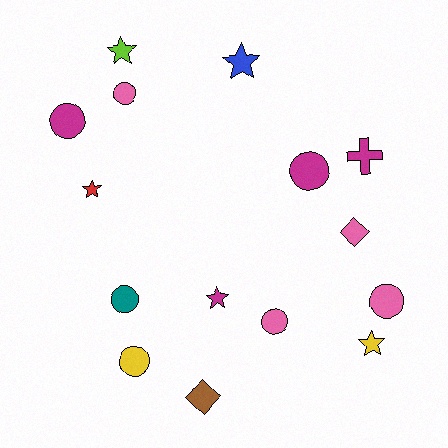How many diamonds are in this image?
There are 2 diamonds.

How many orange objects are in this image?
There are no orange objects.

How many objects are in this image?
There are 15 objects.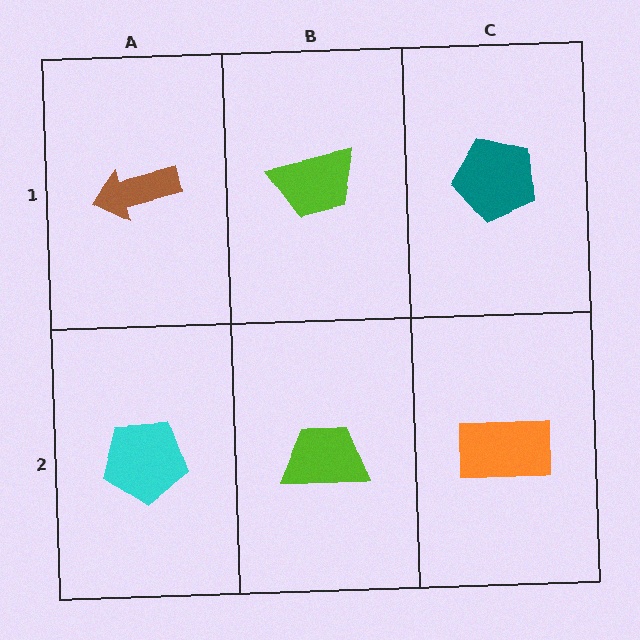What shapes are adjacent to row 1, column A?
A cyan pentagon (row 2, column A), a lime trapezoid (row 1, column B).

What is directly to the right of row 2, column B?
An orange rectangle.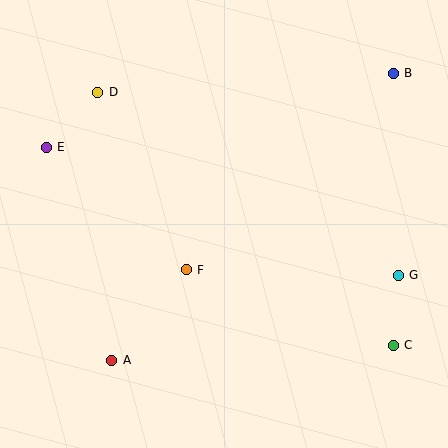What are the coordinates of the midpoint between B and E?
The midpoint between B and E is at (220, 110).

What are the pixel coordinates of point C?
Point C is at (393, 345).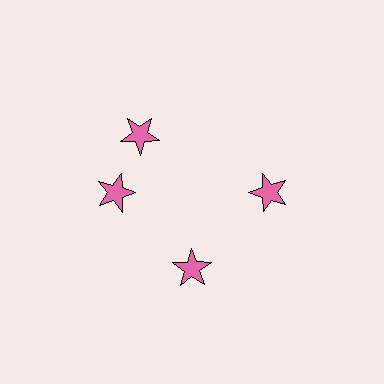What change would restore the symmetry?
The symmetry would be restored by rotating it back into even spacing with its neighbors so that all 4 stars sit at equal angles and equal distance from the center.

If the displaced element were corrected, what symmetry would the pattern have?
It would have 4-fold rotational symmetry — the pattern would map onto itself every 90 degrees.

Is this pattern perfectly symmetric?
No. The 4 pink stars are arranged in a ring, but one element near the 12 o'clock position is rotated out of alignment along the ring, breaking the 4-fold rotational symmetry.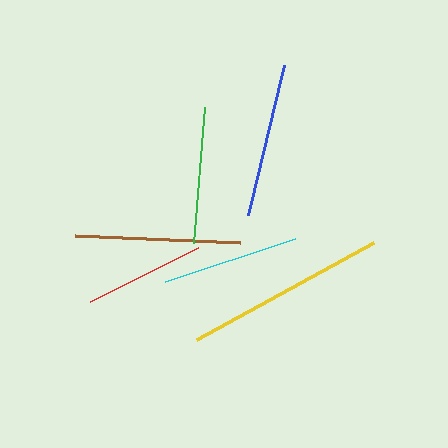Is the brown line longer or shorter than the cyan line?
The brown line is longer than the cyan line.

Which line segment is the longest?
The yellow line is the longest at approximately 202 pixels.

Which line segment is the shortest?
The red line is the shortest at approximately 121 pixels.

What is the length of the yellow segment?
The yellow segment is approximately 202 pixels long.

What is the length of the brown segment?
The brown segment is approximately 165 pixels long.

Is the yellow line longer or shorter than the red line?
The yellow line is longer than the red line.